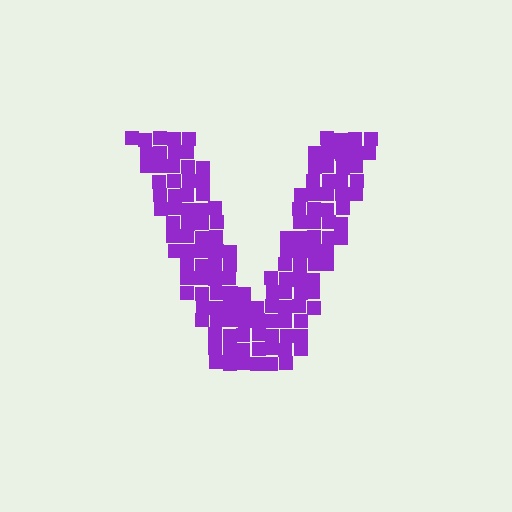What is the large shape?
The large shape is the letter V.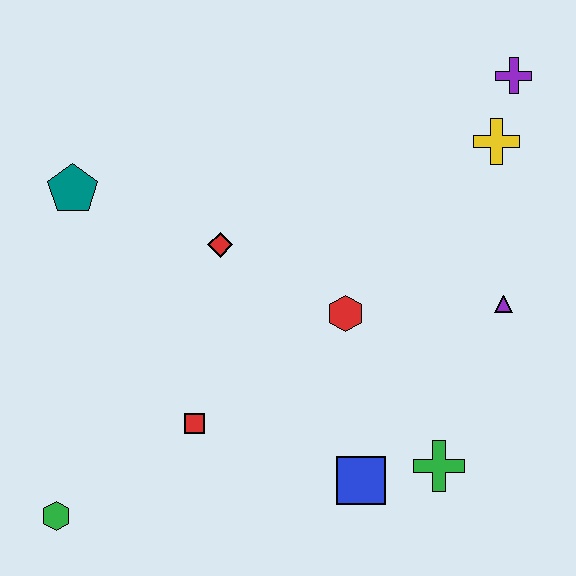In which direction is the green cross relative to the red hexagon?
The green cross is below the red hexagon.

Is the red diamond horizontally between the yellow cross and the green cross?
No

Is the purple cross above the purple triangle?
Yes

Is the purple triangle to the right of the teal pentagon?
Yes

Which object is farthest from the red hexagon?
The green hexagon is farthest from the red hexagon.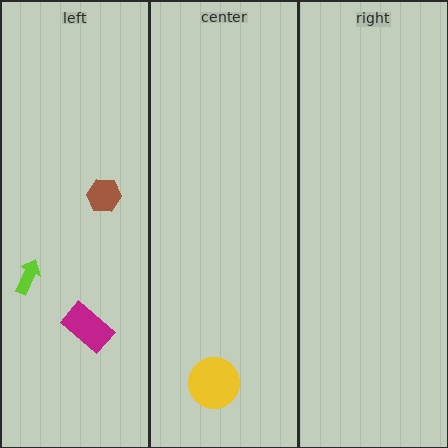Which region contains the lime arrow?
The left region.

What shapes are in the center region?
The yellow circle.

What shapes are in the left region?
The magenta rectangle, the lime arrow, the brown hexagon.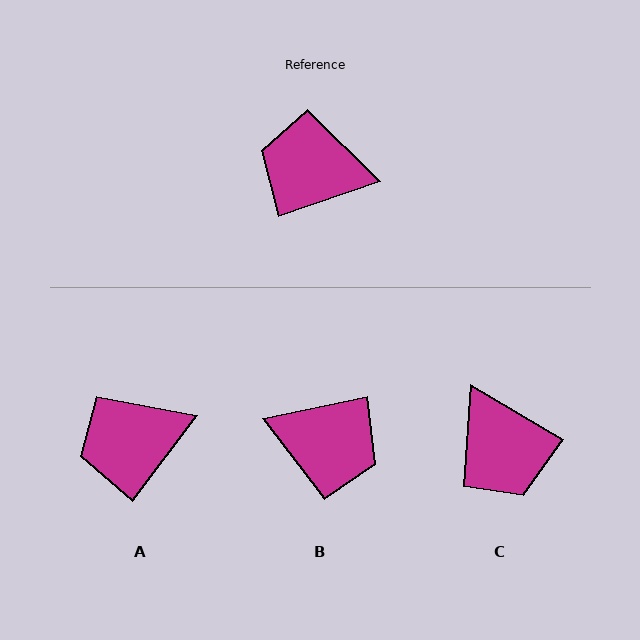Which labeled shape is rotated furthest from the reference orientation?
B, about 173 degrees away.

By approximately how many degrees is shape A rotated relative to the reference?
Approximately 34 degrees counter-clockwise.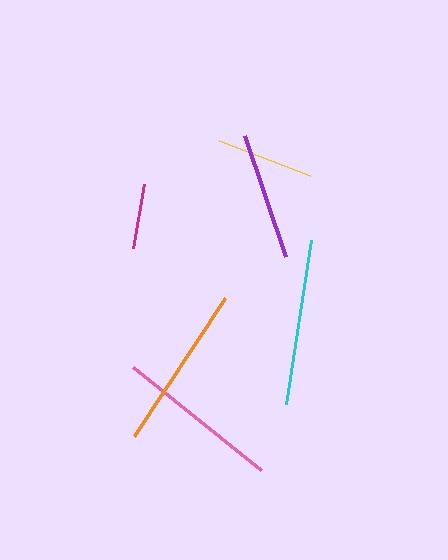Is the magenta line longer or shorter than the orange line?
The orange line is longer than the magenta line.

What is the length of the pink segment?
The pink segment is approximately 165 pixels long.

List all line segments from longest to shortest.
From longest to shortest: cyan, orange, pink, purple, yellow, magenta.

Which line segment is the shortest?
The magenta line is the shortest at approximately 65 pixels.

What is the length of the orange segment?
The orange segment is approximately 165 pixels long.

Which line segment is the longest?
The cyan line is the longest at approximately 167 pixels.